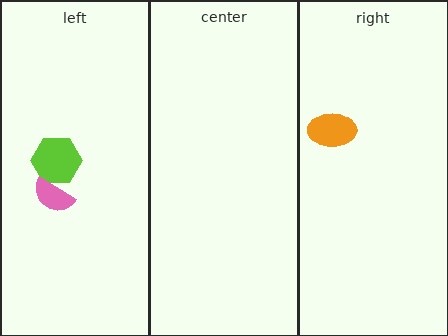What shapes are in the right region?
The orange ellipse.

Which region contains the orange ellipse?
The right region.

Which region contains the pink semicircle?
The left region.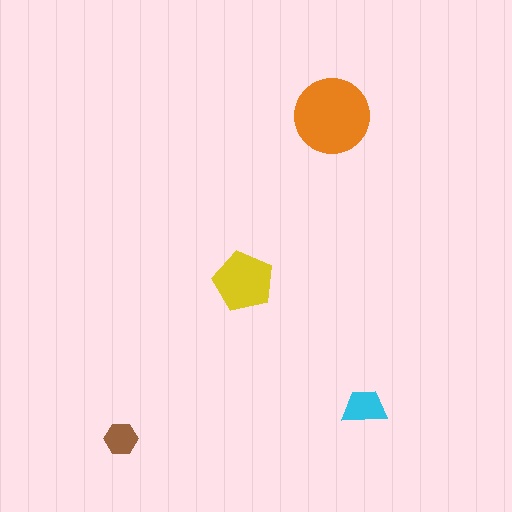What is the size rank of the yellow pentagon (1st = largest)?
2nd.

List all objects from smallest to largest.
The brown hexagon, the cyan trapezoid, the yellow pentagon, the orange circle.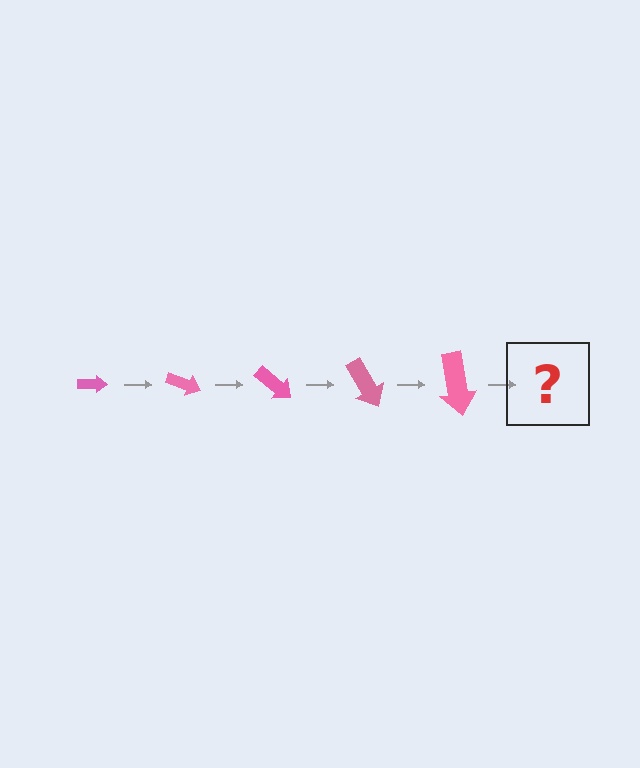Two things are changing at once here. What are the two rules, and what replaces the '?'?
The two rules are that the arrow grows larger each step and it rotates 20 degrees each step. The '?' should be an arrow, larger than the previous one and rotated 100 degrees from the start.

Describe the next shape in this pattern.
It should be an arrow, larger than the previous one and rotated 100 degrees from the start.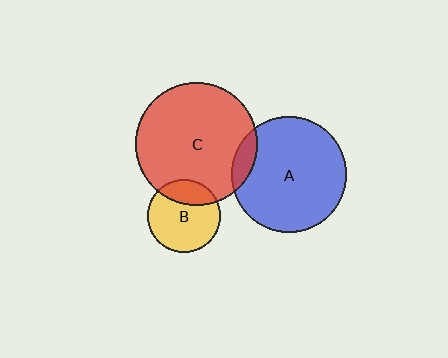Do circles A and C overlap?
Yes.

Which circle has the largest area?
Circle C (red).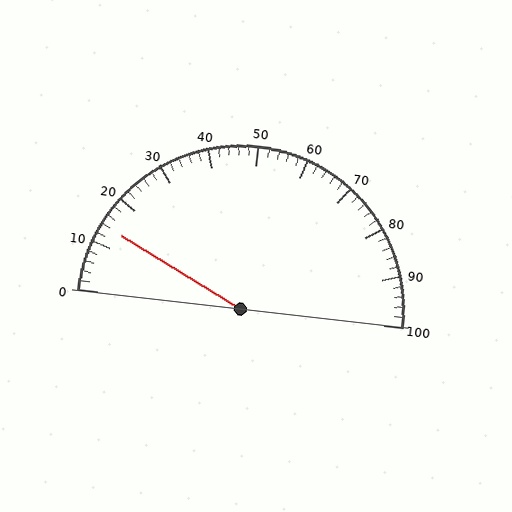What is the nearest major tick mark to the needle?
The nearest major tick mark is 10.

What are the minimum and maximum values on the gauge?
The gauge ranges from 0 to 100.